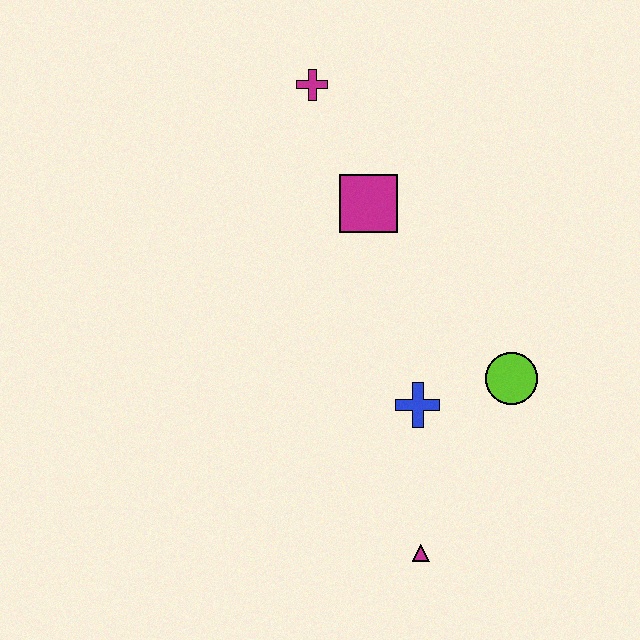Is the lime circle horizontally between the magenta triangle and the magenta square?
No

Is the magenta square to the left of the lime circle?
Yes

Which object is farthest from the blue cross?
The magenta cross is farthest from the blue cross.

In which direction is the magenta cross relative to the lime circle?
The magenta cross is above the lime circle.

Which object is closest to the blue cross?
The lime circle is closest to the blue cross.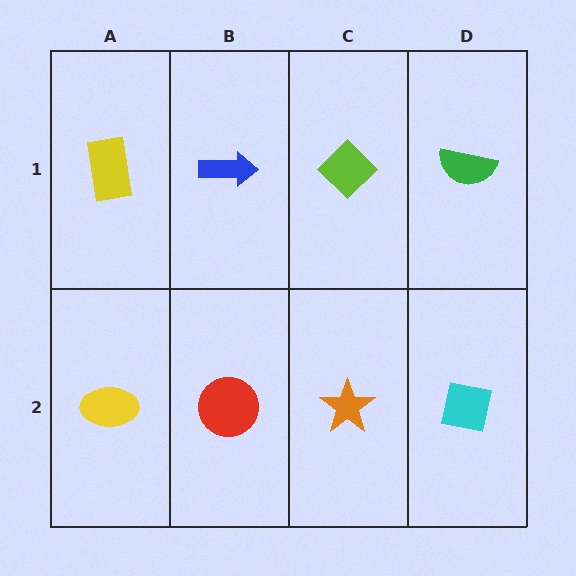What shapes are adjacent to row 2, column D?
A green semicircle (row 1, column D), an orange star (row 2, column C).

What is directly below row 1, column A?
A yellow ellipse.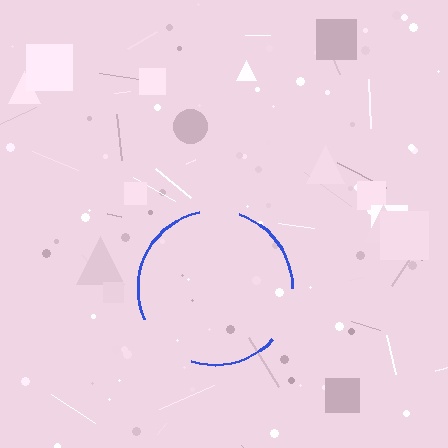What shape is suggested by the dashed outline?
The dashed outline suggests a circle.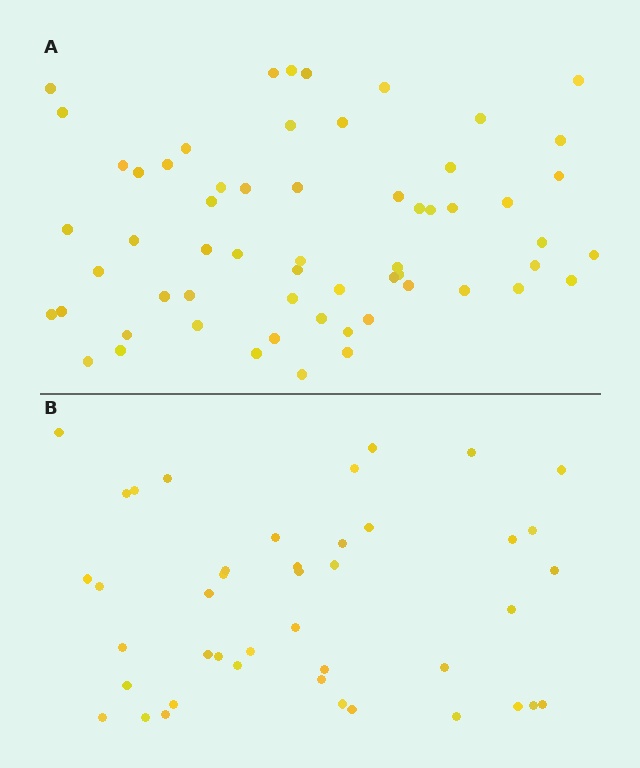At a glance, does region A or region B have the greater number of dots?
Region A (the top region) has more dots.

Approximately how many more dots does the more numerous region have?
Region A has approximately 15 more dots than region B.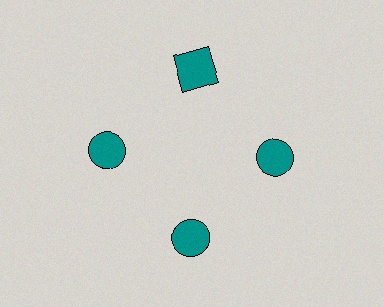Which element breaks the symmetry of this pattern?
The teal square at roughly the 12 o'clock position breaks the symmetry. All other shapes are teal circles.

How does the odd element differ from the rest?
It has a different shape: square instead of circle.